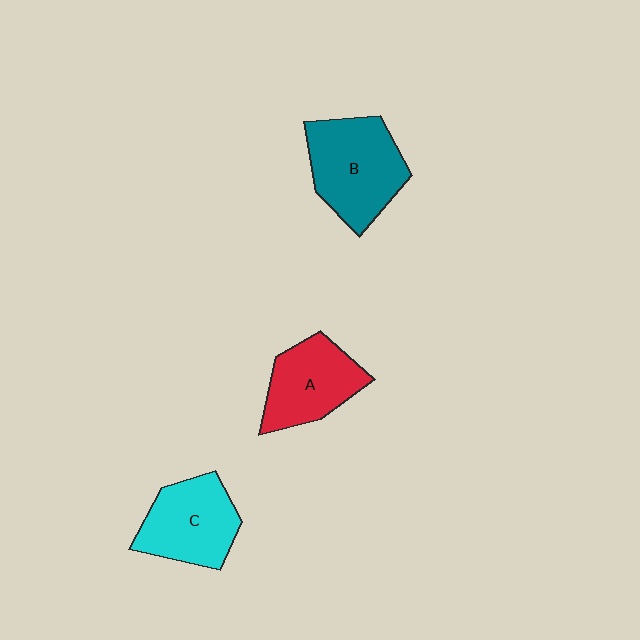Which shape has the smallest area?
Shape A (red).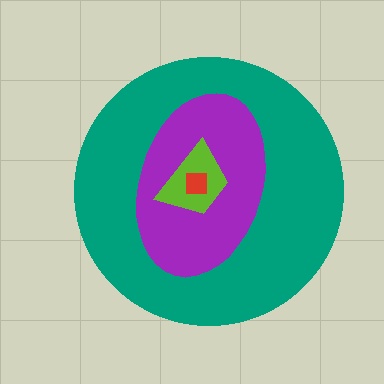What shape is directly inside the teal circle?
The purple ellipse.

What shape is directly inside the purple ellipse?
The lime trapezoid.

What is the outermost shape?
The teal circle.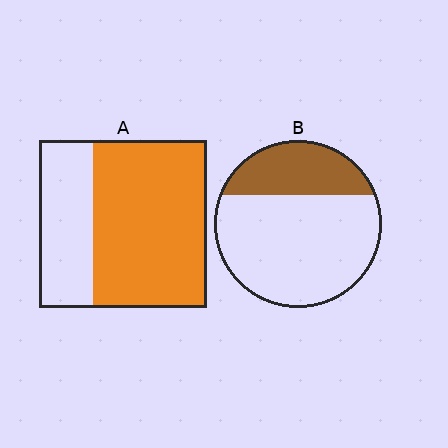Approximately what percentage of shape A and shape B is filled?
A is approximately 70% and B is approximately 30%.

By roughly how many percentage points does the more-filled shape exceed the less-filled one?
By roughly 40 percentage points (A over B).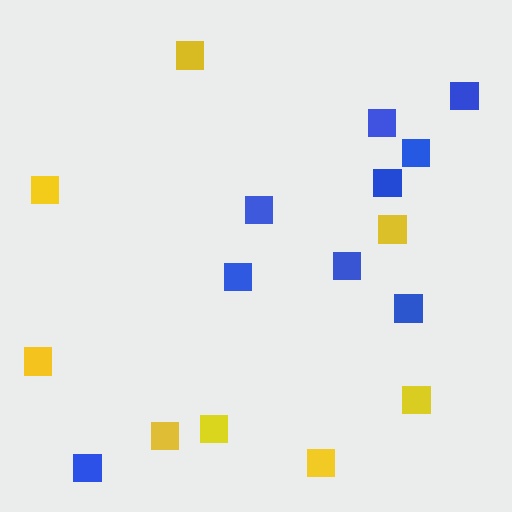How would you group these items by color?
There are 2 groups: one group of blue squares (9) and one group of yellow squares (8).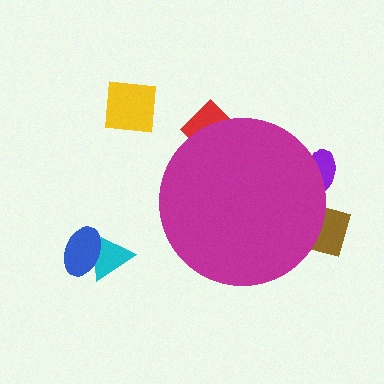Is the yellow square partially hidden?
No, the yellow square is fully visible.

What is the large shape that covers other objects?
A magenta circle.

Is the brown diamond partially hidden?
Yes, the brown diamond is partially hidden behind the magenta circle.